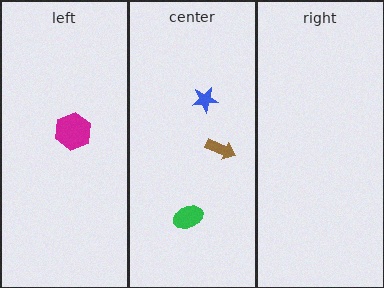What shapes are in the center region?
The green ellipse, the brown arrow, the blue star.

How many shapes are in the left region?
1.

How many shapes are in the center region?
3.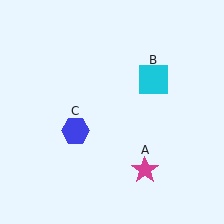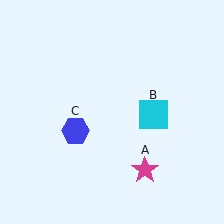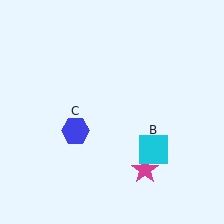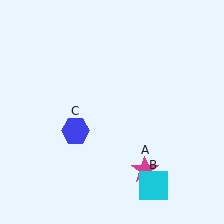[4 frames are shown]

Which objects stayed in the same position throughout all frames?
Magenta star (object A) and blue hexagon (object C) remained stationary.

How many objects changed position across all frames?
1 object changed position: cyan square (object B).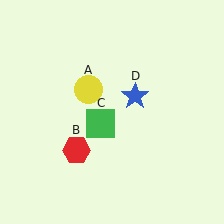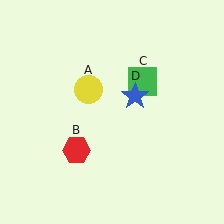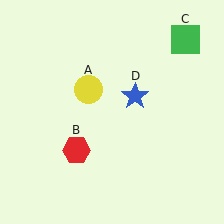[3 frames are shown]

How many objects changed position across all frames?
1 object changed position: green square (object C).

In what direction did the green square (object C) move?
The green square (object C) moved up and to the right.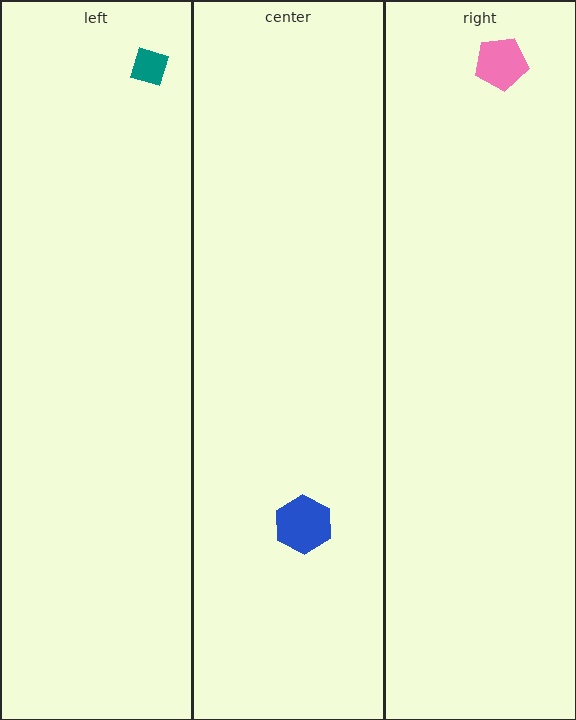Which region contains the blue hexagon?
The center region.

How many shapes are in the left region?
1.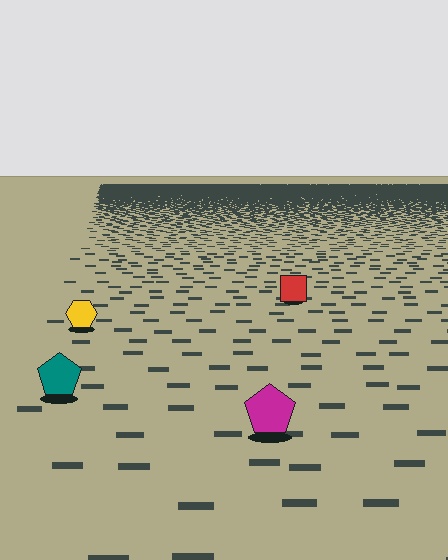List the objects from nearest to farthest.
From nearest to farthest: the magenta pentagon, the teal pentagon, the yellow hexagon, the red square.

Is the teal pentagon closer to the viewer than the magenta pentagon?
No. The magenta pentagon is closer — you can tell from the texture gradient: the ground texture is coarser near it.